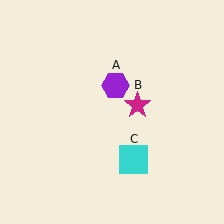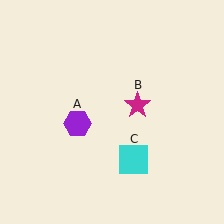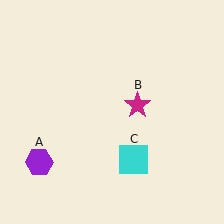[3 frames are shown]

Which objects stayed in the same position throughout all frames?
Magenta star (object B) and cyan square (object C) remained stationary.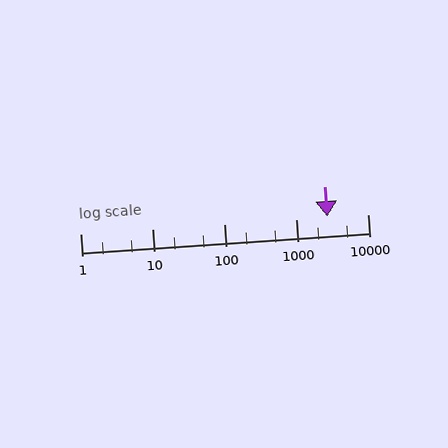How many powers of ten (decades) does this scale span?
The scale spans 4 decades, from 1 to 10000.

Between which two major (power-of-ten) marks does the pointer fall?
The pointer is between 1000 and 10000.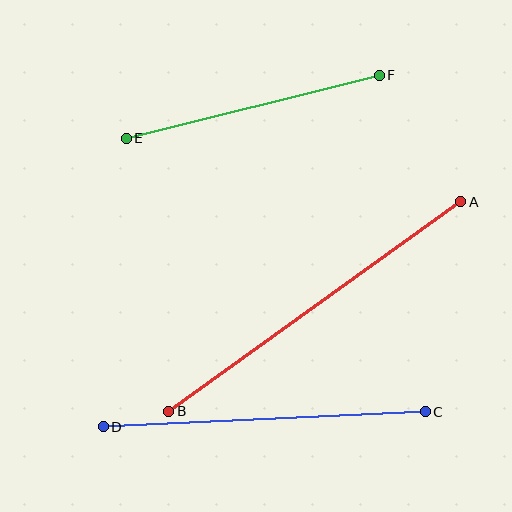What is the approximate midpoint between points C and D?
The midpoint is at approximately (264, 419) pixels.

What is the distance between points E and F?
The distance is approximately 261 pixels.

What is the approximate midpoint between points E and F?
The midpoint is at approximately (253, 107) pixels.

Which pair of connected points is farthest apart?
Points A and B are farthest apart.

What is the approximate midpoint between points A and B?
The midpoint is at approximately (315, 307) pixels.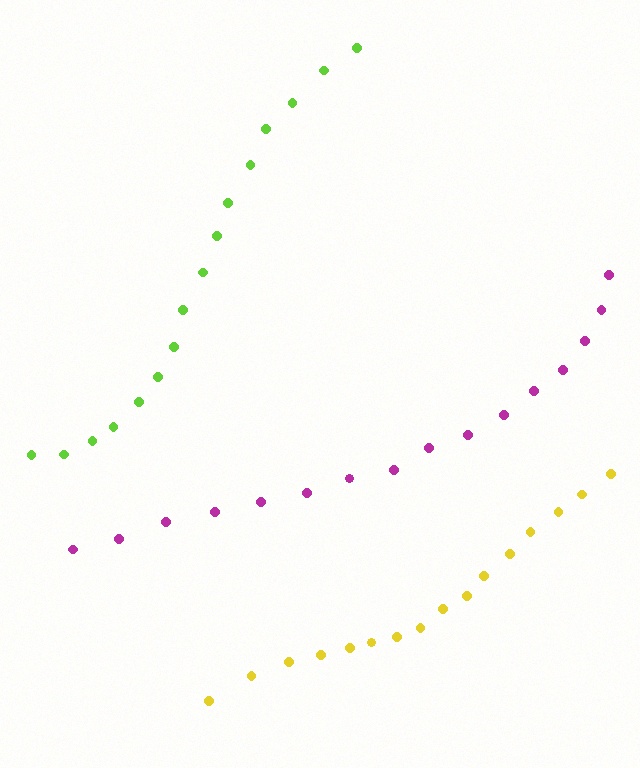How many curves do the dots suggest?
There are 3 distinct paths.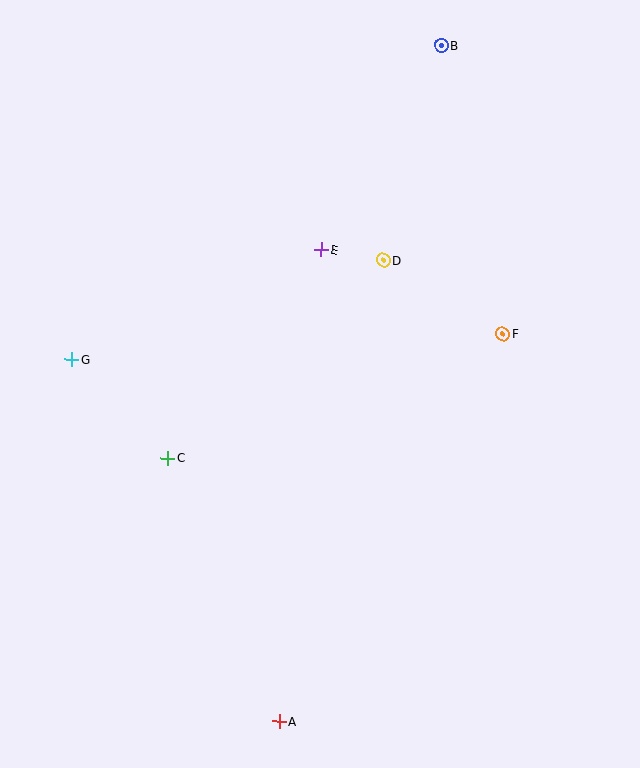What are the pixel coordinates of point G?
Point G is at (72, 360).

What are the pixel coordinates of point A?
Point A is at (279, 721).